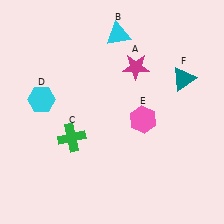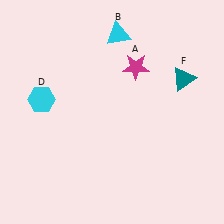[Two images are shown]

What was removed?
The pink hexagon (E), the green cross (C) were removed in Image 2.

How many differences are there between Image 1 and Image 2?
There are 2 differences between the two images.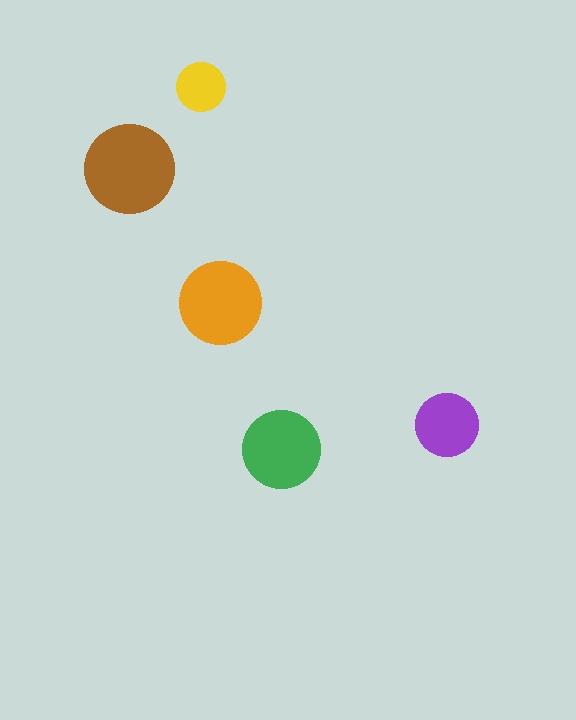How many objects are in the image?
There are 5 objects in the image.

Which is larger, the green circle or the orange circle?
The orange one.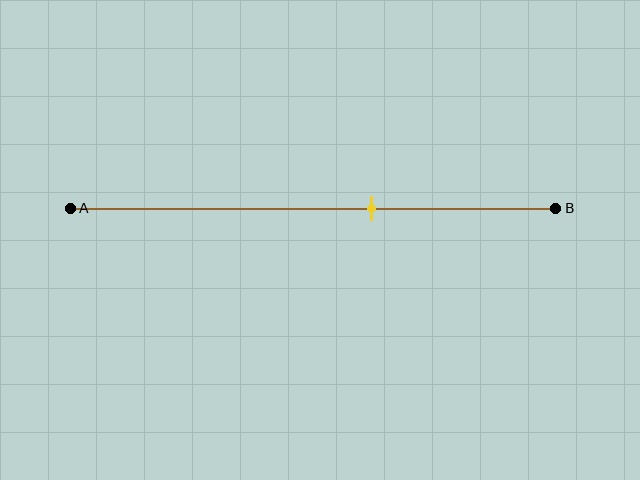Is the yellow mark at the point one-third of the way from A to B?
No, the mark is at about 60% from A, not at the 33% one-third point.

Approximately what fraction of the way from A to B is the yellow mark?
The yellow mark is approximately 60% of the way from A to B.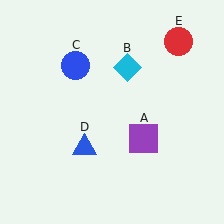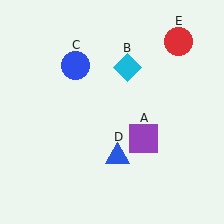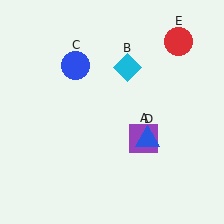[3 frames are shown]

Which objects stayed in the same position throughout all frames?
Purple square (object A) and cyan diamond (object B) and blue circle (object C) and red circle (object E) remained stationary.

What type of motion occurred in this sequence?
The blue triangle (object D) rotated counterclockwise around the center of the scene.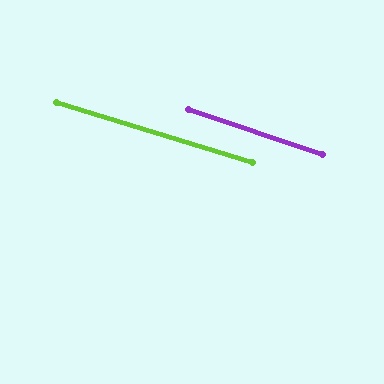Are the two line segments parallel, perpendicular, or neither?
Parallel — their directions differ by only 1.7°.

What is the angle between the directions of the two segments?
Approximately 2 degrees.